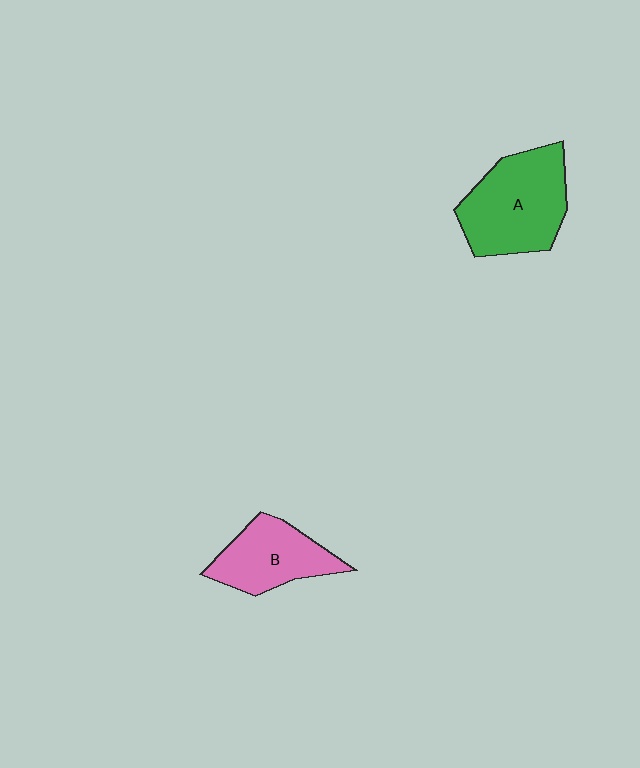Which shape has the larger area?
Shape A (green).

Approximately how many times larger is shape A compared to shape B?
Approximately 1.4 times.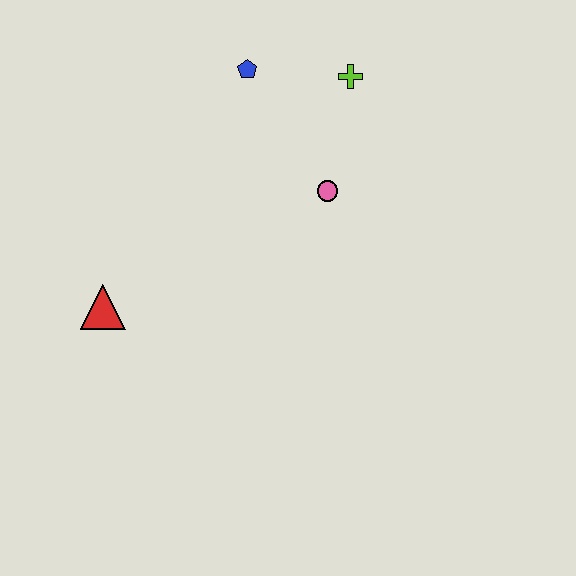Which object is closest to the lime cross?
The blue pentagon is closest to the lime cross.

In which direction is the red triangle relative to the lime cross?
The red triangle is to the left of the lime cross.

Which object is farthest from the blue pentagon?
The red triangle is farthest from the blue pentagon.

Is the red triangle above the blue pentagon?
No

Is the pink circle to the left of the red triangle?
No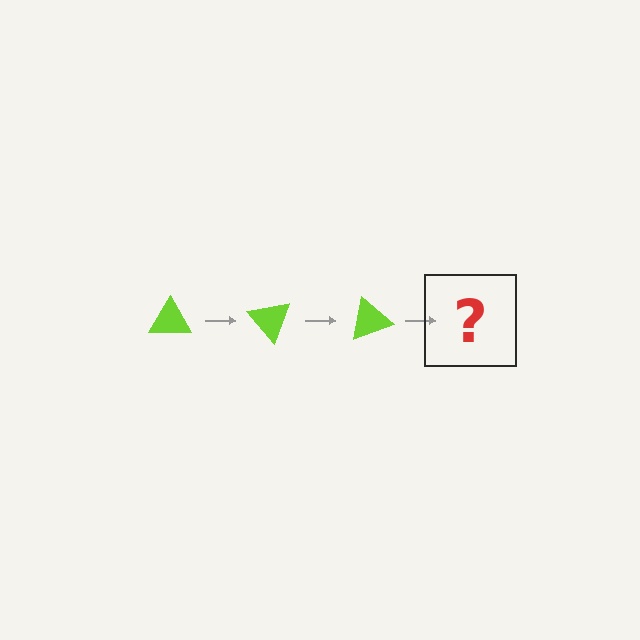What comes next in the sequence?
The next element should be a lime triangle rotated 150 degrees.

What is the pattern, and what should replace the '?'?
The pattern is that the triangle rotates 50 degrees each step. The '?' should be a lime triangle rotated 150 degrees.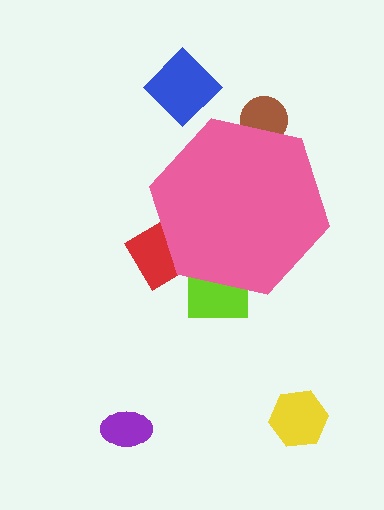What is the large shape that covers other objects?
A pink hexagon.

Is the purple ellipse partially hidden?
No, the purple ellipse is fully visible.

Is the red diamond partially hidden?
Yes, the red diamond is partially hidden behind the pink hexagon.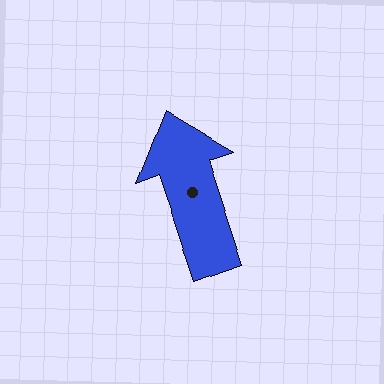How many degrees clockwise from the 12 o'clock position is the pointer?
Approximately 341 degrees.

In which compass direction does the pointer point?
North.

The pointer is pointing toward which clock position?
Roughly 11 o'clock.